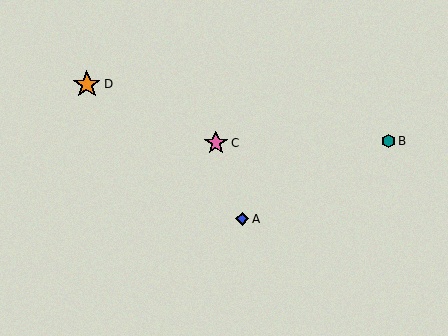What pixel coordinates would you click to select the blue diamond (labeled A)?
Click at (242, 219) to select the blue diamond A.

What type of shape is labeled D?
Shape D is an orange star.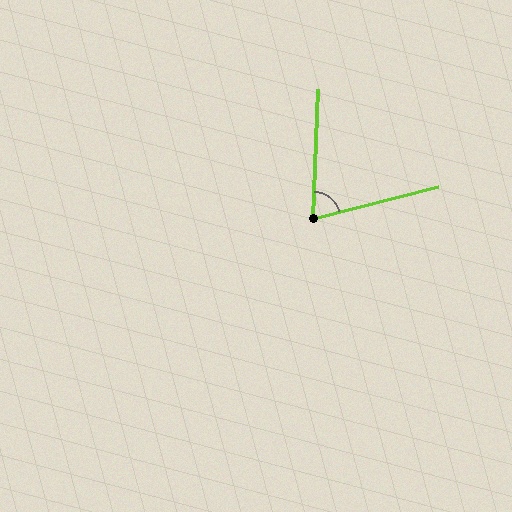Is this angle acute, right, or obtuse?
It is acute.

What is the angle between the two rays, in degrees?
Approximately 73 degrees.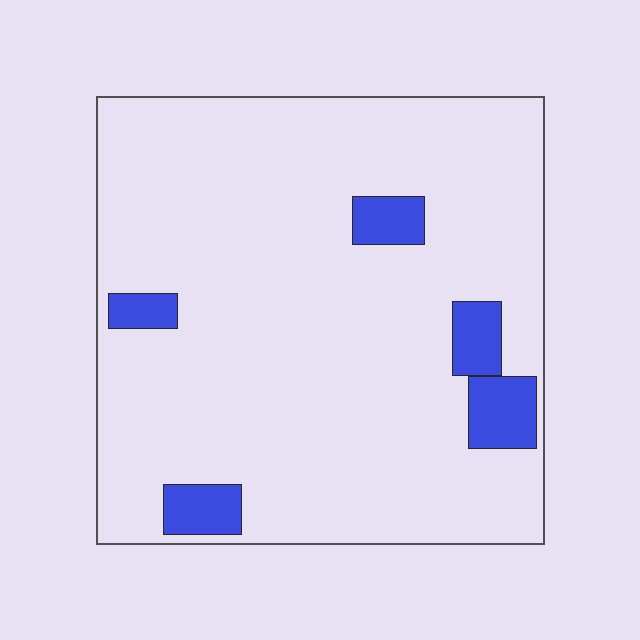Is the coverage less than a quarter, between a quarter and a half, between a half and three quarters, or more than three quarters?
Less than a quarter.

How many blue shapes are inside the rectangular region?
5.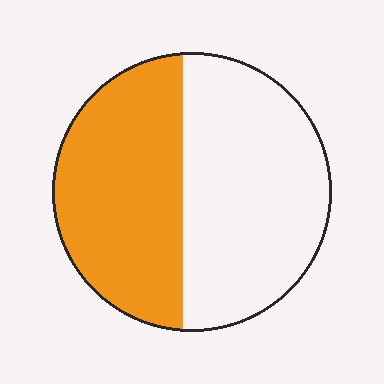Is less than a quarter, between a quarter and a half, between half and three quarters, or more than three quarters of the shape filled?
Between a quarter and a half.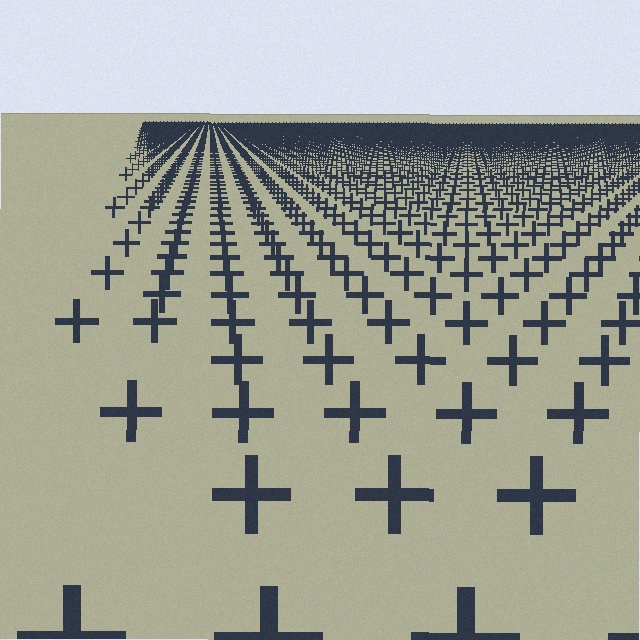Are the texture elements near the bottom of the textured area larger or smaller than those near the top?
Larger. Near the bottom, elements are closer to the viewer and appear at a bigger on-screen size.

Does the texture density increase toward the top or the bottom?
Density increases toward the top.